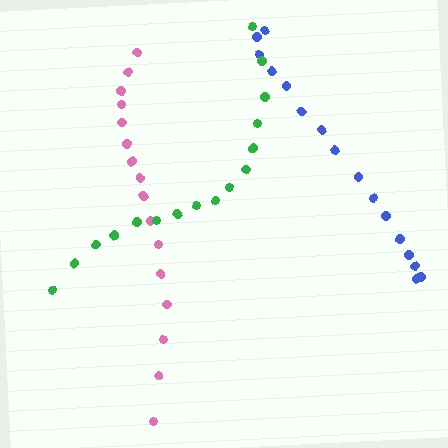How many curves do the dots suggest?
There are 3 distinct paths.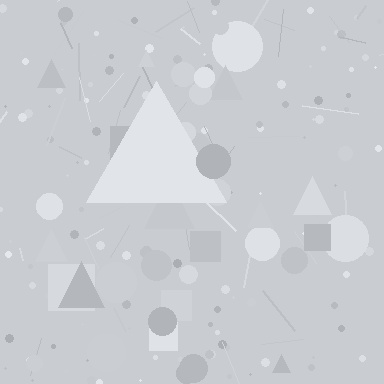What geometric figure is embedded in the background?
A triangle is embedded in the background.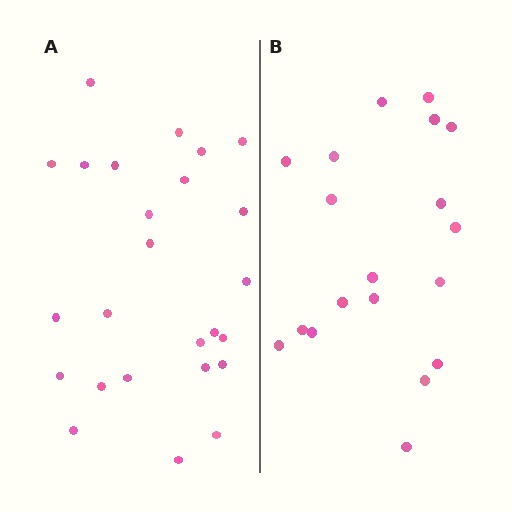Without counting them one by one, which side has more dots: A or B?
Region A (the left region) has more dots.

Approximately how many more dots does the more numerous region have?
Region A has about 6 more dots than region B.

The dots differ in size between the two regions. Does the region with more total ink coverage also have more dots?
No. Region B has more total ink coverage because its dots are larger, but region A actually contains more individual dots. Total area can be misleading — the number of items is what matters here.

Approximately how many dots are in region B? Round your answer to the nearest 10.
About 20 dots. (The exact count is 19, which rounds to 20.)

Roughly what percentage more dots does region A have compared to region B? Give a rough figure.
About 30% more.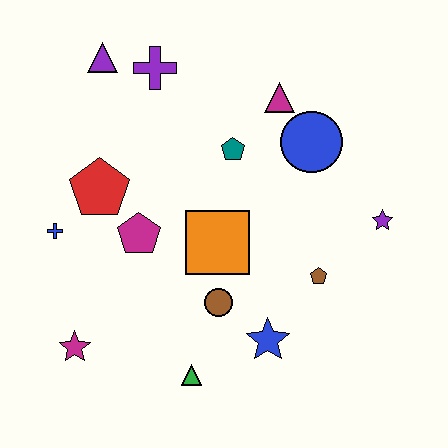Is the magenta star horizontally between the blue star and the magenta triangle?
No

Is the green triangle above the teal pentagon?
No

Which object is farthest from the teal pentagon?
The magenta star is farthest from the teal pentagon.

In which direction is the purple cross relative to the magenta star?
The purple cross is above the magenta star.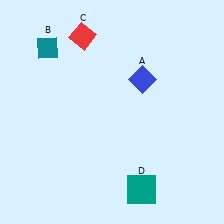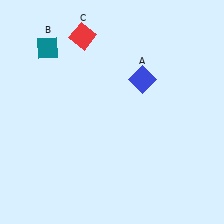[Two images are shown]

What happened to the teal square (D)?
The teal square (D) was removed in Image 2. It was in the bottom-right area of Image 1.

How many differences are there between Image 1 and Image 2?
There is 1 difference between the two images.